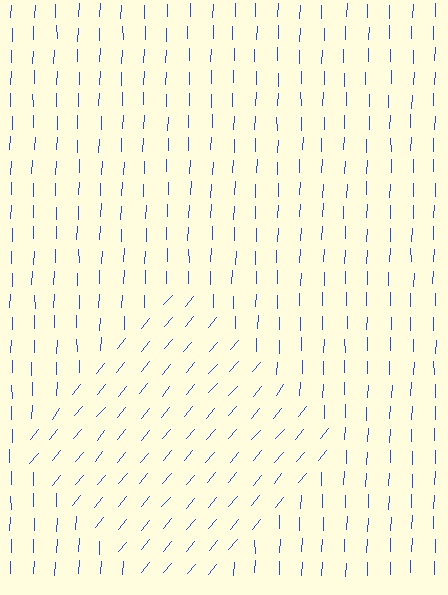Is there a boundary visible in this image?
Yes, there is a texture boundary formed by a change in line orientation.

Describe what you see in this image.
The image is filled with small blue line segments. A diamond region in the image has lines oriented differently from the surrounding lines, creating a visible texture boundary.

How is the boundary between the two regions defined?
The boundary is defined purely by a change in line orientation (approximately 38 degrees difference). All lines are the same color and thickness.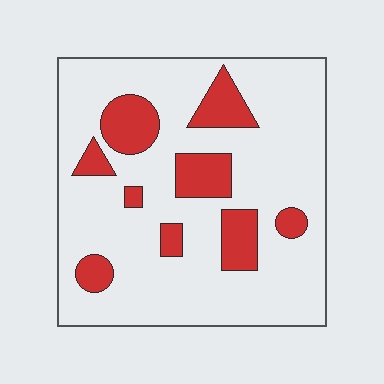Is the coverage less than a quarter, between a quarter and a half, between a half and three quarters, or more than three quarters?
Less than a quarter.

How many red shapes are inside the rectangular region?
9.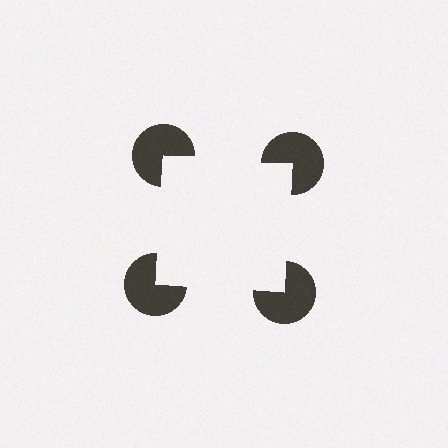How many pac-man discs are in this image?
There are 4 — one at each vertex of the illusory square.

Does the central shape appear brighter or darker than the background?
It typically appears slightly brighter than the background, even though no actual brightness change is drawn.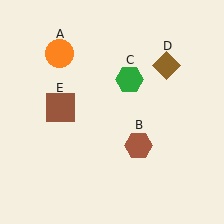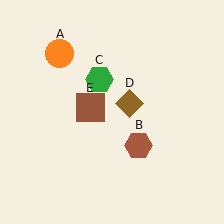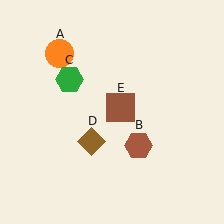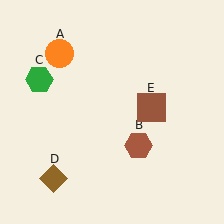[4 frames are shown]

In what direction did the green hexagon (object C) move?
The green hexagon (object C) moved left.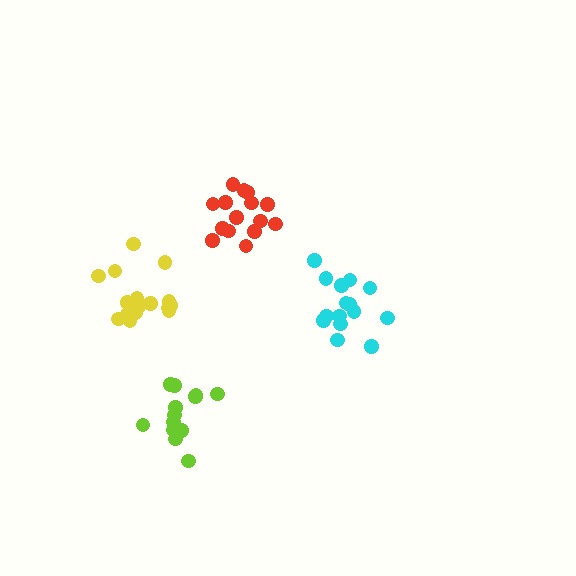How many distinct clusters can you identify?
There are 4 distinct clusters.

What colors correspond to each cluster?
The clusters are colored: cyan, red, lime, yellow.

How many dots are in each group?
Group 1: 15 dots, Group 2: 15 dots, Group 3: 13 dots, Group 4: 16 dots (59 total).